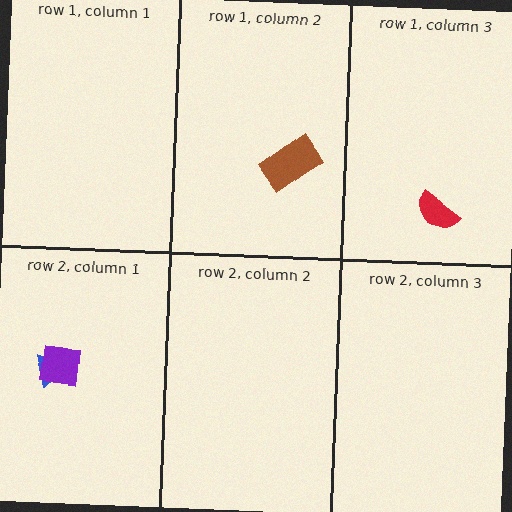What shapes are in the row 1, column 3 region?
The red semicircle.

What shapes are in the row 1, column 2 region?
The brown rectangle.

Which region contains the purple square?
The row 2, column 1 region.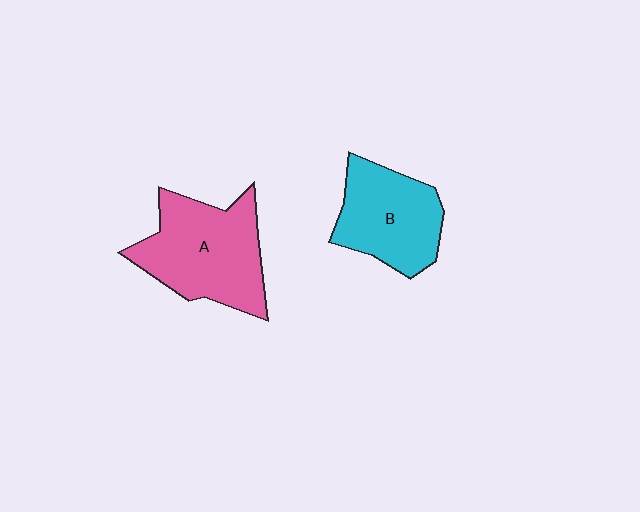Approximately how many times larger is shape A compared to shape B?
Approximately 1.3 times.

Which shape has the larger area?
Shape A (pink).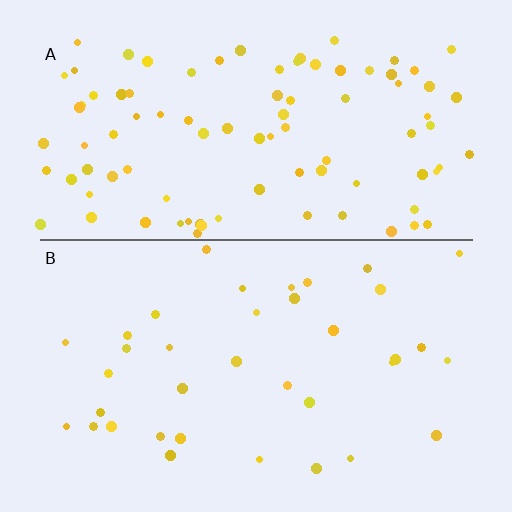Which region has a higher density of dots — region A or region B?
A (the top).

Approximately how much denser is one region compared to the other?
Approximately 2.5× — region A over region B.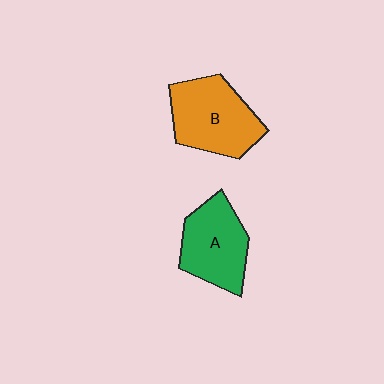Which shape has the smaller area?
Shape A (green).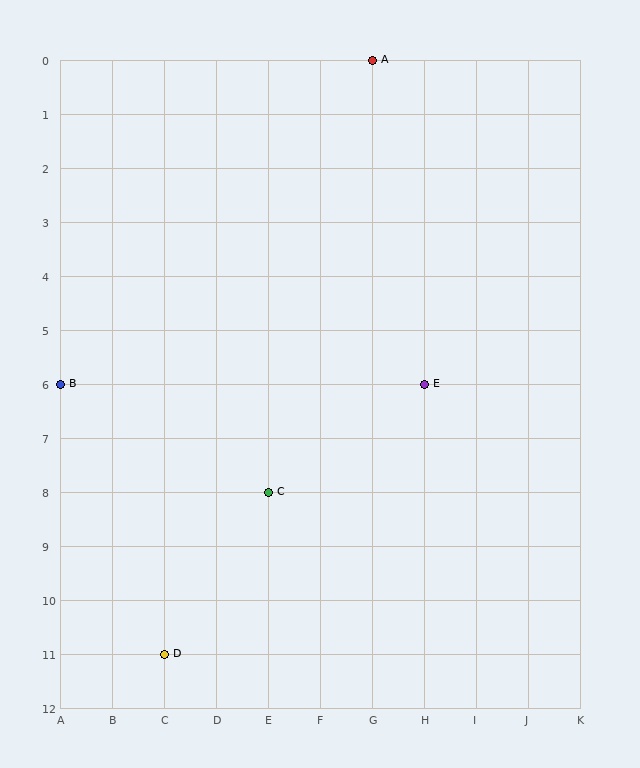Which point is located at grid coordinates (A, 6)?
Point B is at (A, 6).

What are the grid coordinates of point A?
Point A is at grid coordinates (G, 0).